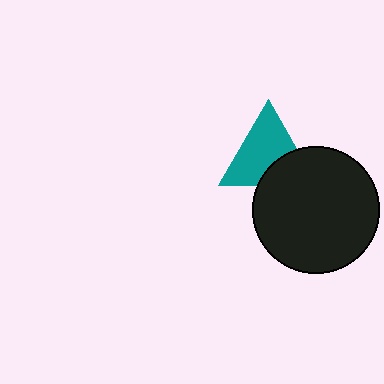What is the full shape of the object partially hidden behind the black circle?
The partially hidden object is a teal triangle.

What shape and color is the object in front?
The object in front is a black circle.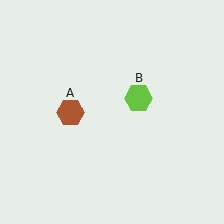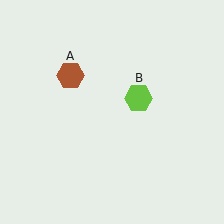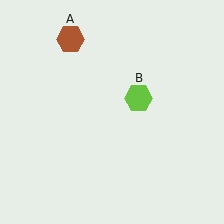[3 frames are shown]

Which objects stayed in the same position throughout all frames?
Lime hexagon (object B) remained stationary.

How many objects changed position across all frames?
1 object changed position: brown hexagon (object A).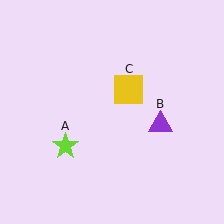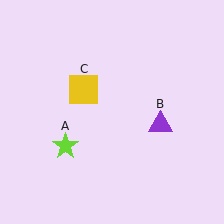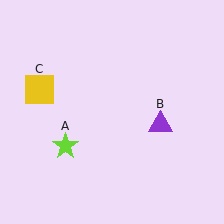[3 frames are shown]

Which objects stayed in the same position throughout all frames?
Lime star (object A) and purple triangle (object B) remained stationary.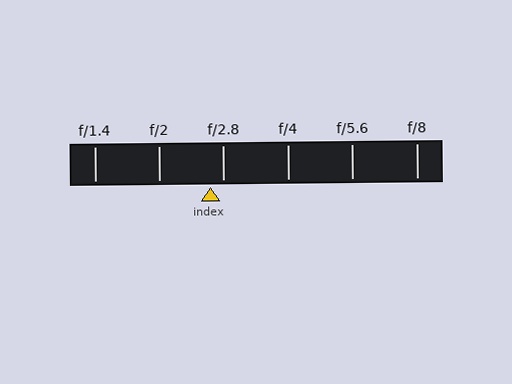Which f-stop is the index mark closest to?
The index mark is closest to f/2.8.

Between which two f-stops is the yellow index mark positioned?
The index mark is between f/2 and f/2.8.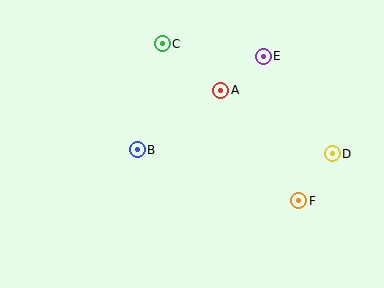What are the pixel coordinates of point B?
Point B is at (137, 150).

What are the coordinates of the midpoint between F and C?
The midpoint between F and C is at (230, 122).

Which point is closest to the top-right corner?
Point E is closest to the top-right corner.